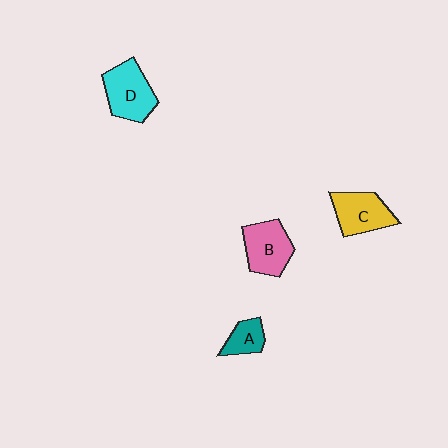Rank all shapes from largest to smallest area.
From largest to smallest: D (cyan), B (pink), C (yellow), A (teal).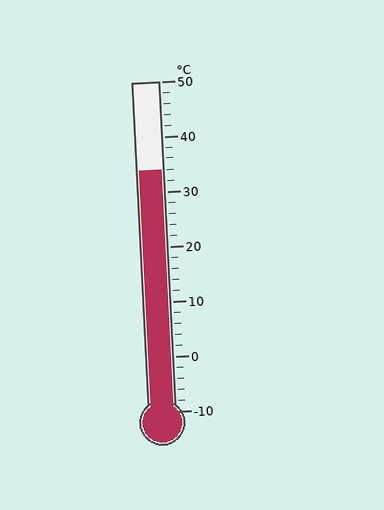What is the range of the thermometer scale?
The thermometer scale ranges from -10°C to 50°C.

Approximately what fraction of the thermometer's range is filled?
The thermometer is filled to approximately 75% of its range.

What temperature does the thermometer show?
The thermometer shows approximately 34°C.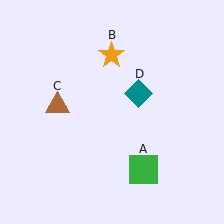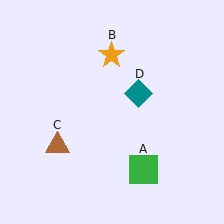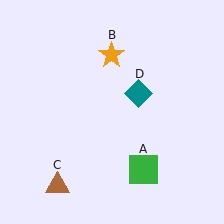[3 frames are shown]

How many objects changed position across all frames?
1 object changed position: brown triangle (object C).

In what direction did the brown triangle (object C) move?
The brown triangle (object C) moved down.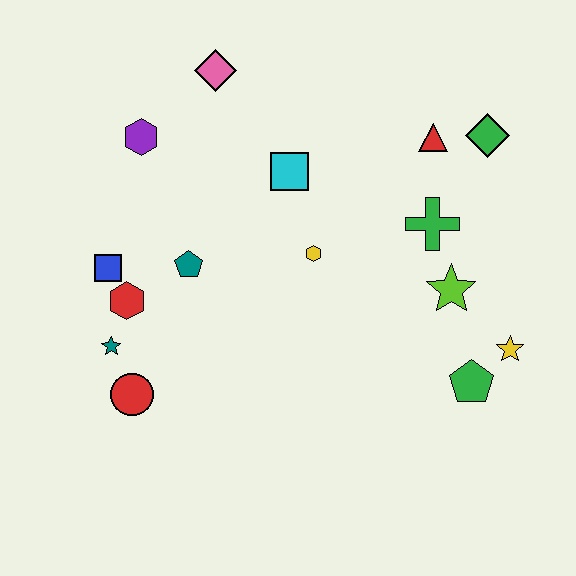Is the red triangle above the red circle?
Yes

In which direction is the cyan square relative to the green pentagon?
The cyan square is above the green pentagon.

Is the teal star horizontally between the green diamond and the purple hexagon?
No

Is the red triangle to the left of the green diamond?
Yes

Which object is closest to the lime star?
The green cross is closest to the lime star.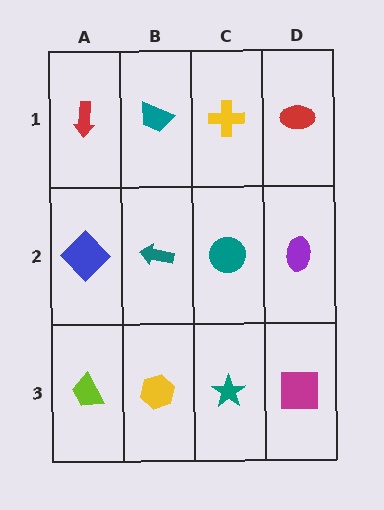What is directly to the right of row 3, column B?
A teal star.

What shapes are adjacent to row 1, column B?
A teal arrow (row 2, column B), a red arrow (row 1, column A), a yellow cross (row 1, column C).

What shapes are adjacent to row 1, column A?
A blue diamond (row 2, column A), a teal trapezoid (row 1, column B).